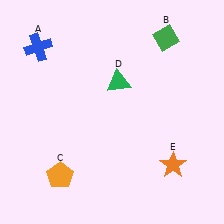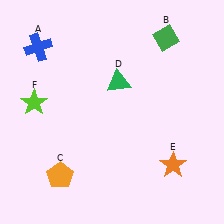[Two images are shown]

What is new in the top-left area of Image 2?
A lime star (F) was added in the top-left area of Image 2.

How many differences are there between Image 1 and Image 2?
There is 1 difference between the two images.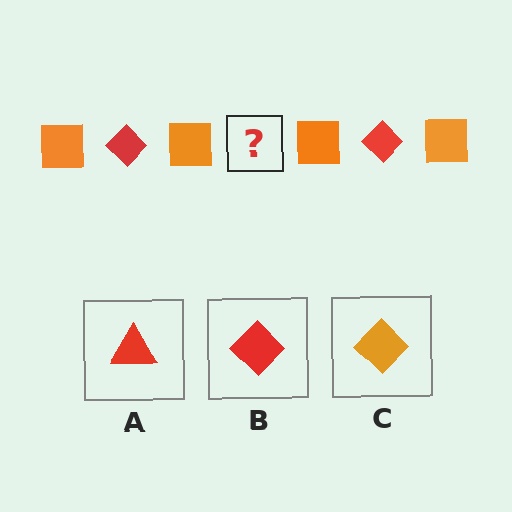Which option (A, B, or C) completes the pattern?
B.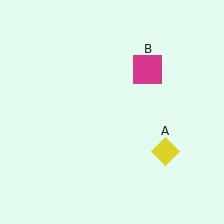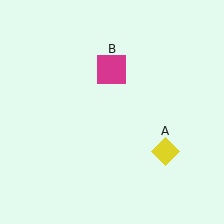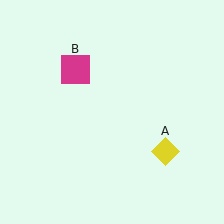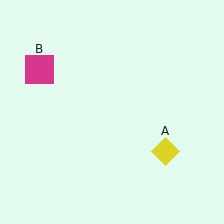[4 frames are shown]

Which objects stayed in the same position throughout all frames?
Yellow diamond (object A) remained stationary.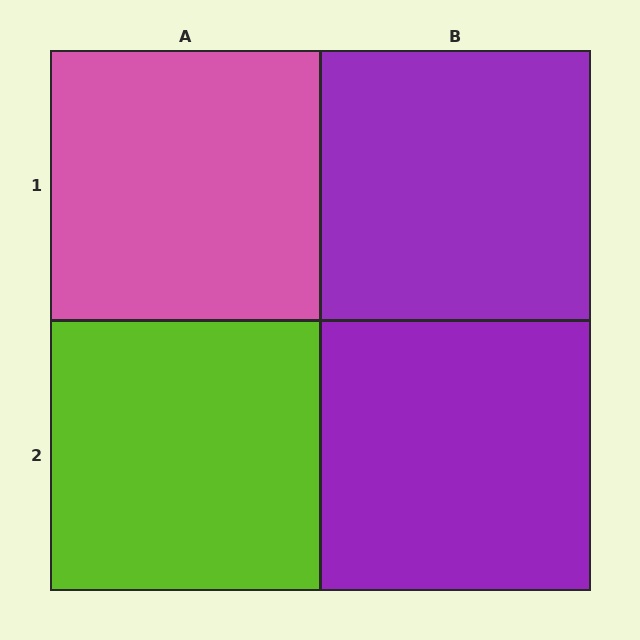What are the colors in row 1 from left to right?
Pink, purple.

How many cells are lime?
1 cell is lime.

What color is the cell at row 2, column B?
Purple.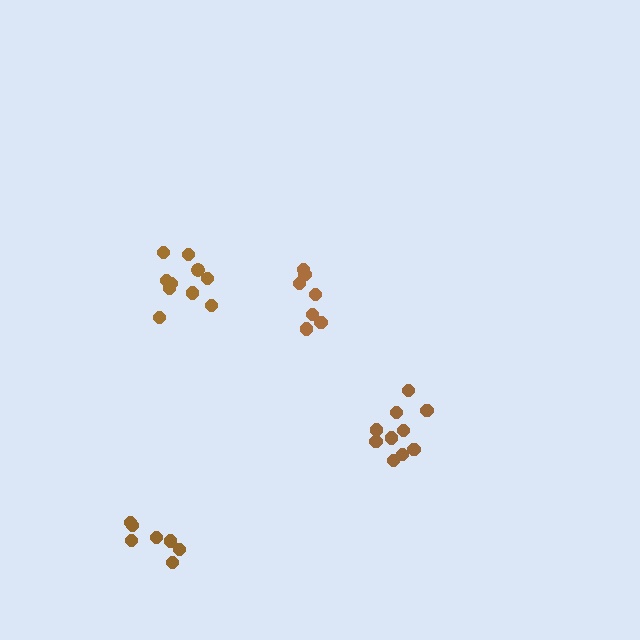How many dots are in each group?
Group 1: 7 dots, Group 2: 7 dots, Group 3: 10 dots, Group 4: 10 dots (34 total).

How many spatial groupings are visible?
There are 4 spatial groupings.